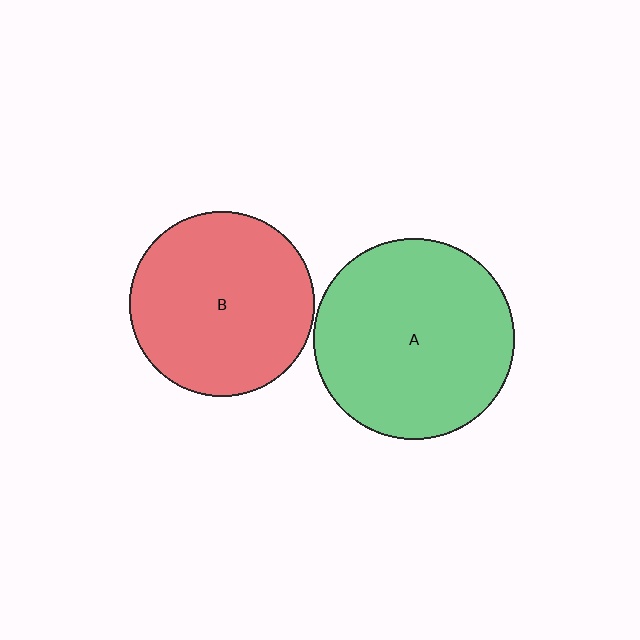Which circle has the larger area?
Circle A (green).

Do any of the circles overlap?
No, none of the circles overlap.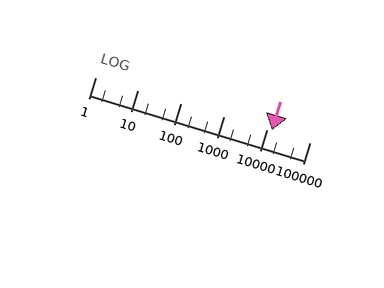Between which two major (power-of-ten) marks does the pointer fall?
The pointer is between 10000 and 100000.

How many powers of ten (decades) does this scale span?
The scale spans 5 decades, from 1 to 100000.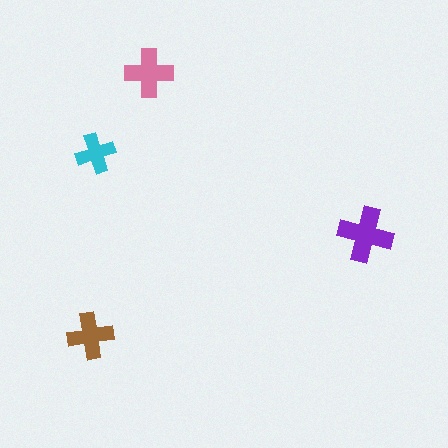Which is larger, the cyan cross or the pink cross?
The pink one.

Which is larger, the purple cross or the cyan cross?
The purple one.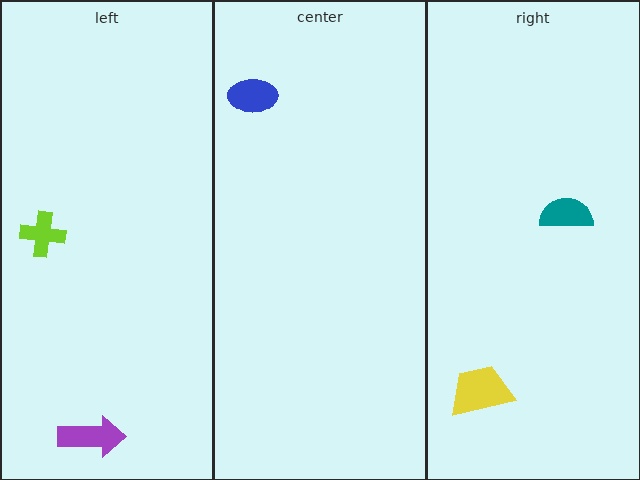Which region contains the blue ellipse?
The center region.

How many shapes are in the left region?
2.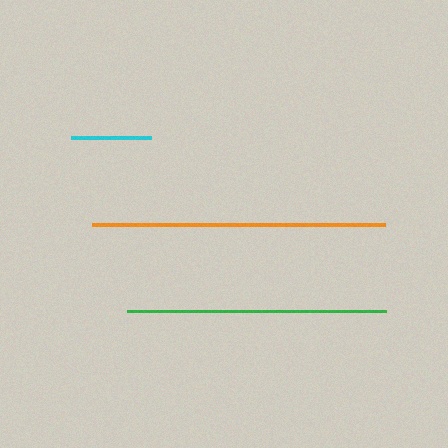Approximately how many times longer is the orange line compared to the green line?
The orange line is approximately 1.1 times the length of the green line.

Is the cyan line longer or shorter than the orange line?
The orange line is longer than the cyan line.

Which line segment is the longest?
The orange line is the longest at approximately 293 pixels.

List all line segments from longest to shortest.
From longest to shortest: orange, green, cyan.